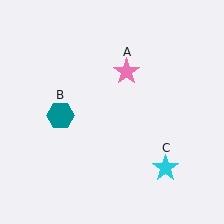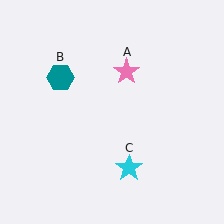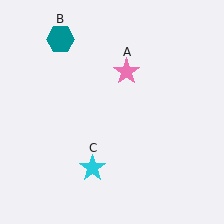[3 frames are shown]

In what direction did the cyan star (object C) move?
The cyan star (object C) moved left.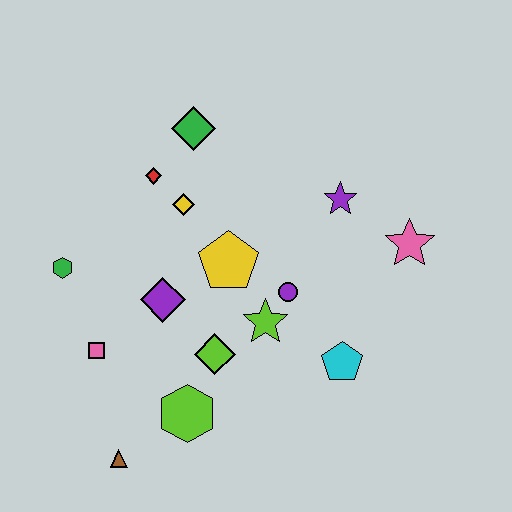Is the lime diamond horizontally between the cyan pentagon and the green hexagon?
Yes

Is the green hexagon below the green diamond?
Yes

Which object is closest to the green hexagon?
The pink square is closest to the green hexagon.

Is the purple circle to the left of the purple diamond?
No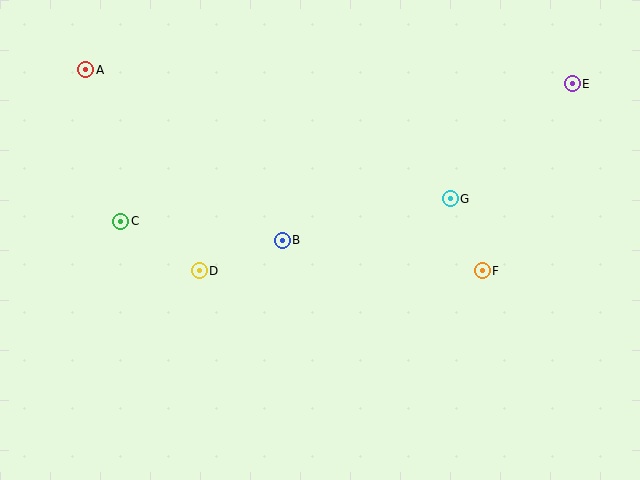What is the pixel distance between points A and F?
The distance between A and F is 445 pixels.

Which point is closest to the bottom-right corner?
Point F is closest to the bottom-right corner.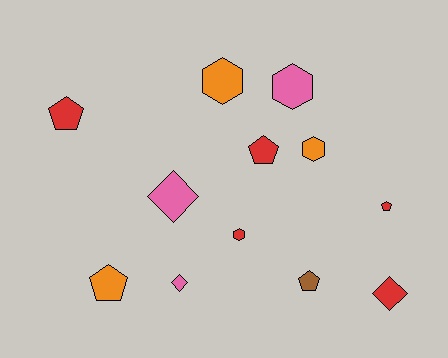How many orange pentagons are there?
There is 1 orange pentagon.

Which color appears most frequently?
Red, with 5 objects.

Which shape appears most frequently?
Pentagon, with 5 objects.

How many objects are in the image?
There are 12 objects.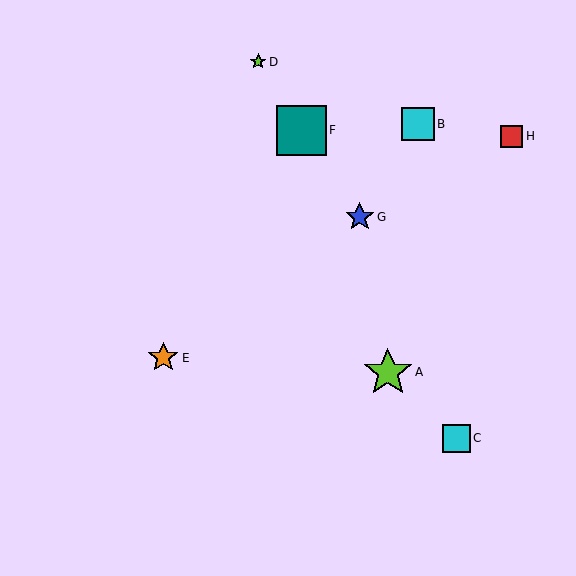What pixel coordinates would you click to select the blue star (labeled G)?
Click at (360, 217) to select the blue star G.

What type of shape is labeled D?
Shape D is a lime star.